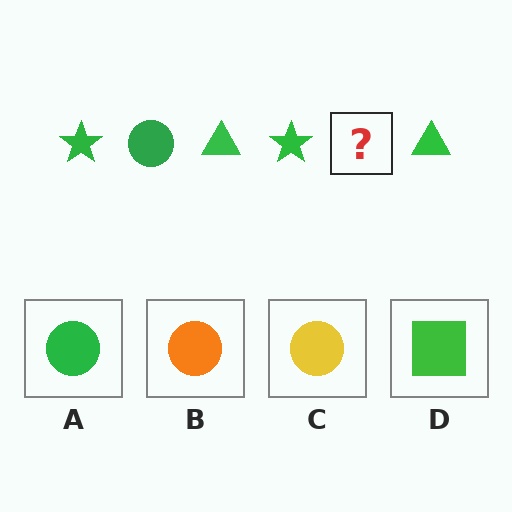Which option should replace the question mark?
Option A.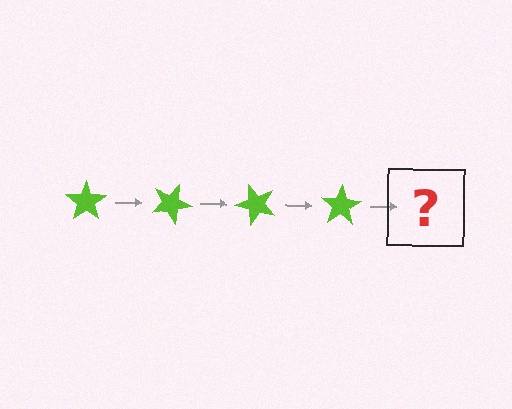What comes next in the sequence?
The next element should be a lime star rotated 100 degrees.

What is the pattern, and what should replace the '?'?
The pattern is that the star rotates 25 degrees each step. The '?' should be a lime star rotated 100 degrees.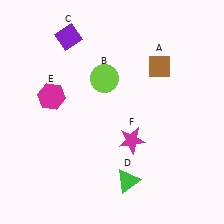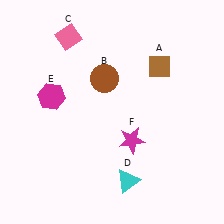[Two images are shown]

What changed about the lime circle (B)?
In Image 1, B is lime. In Image 2, it changed to brown.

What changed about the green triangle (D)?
In Image 1, D is green. In Image 2, it changed to cyan.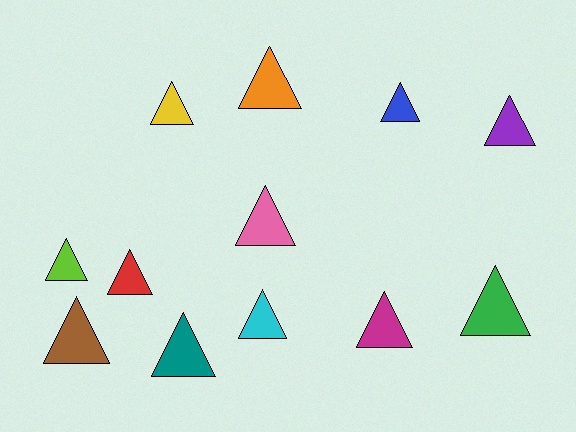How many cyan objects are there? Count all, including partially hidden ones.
There is 1 cyan object.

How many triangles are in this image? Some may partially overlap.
There are 12 triangles.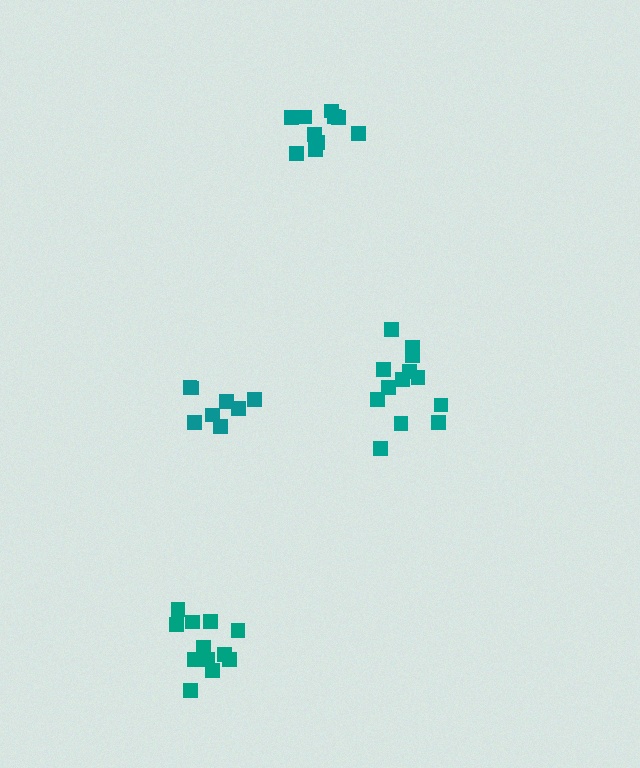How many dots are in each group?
Group 1: 12 dots, Group 2: 10 dots, Group 3: 13 dots, Group 4: 8 dots (43 total).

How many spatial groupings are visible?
There are 4 spatial groupings.